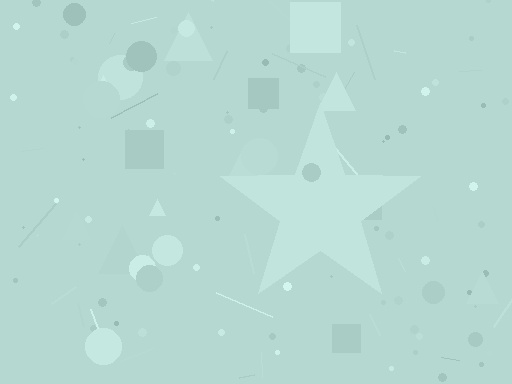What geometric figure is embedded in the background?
A star is embedded in the background.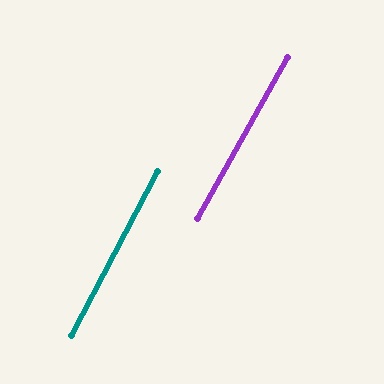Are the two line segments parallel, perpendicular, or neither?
Parallel — their directions differ by only 1.4°.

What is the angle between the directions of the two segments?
Approximately 1 degree.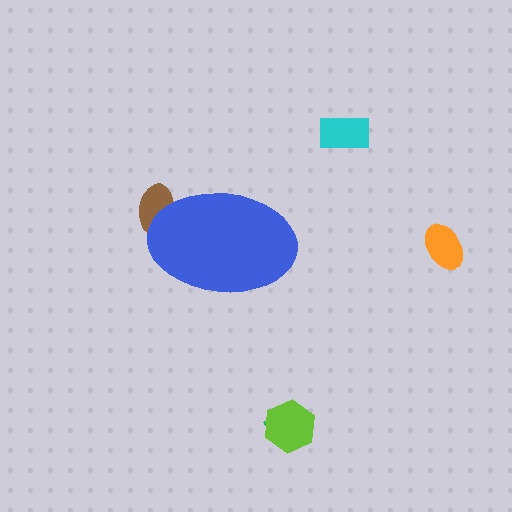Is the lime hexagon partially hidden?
No, the lime hexagon is fully visible.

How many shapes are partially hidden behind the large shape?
1 shape is partially hidden.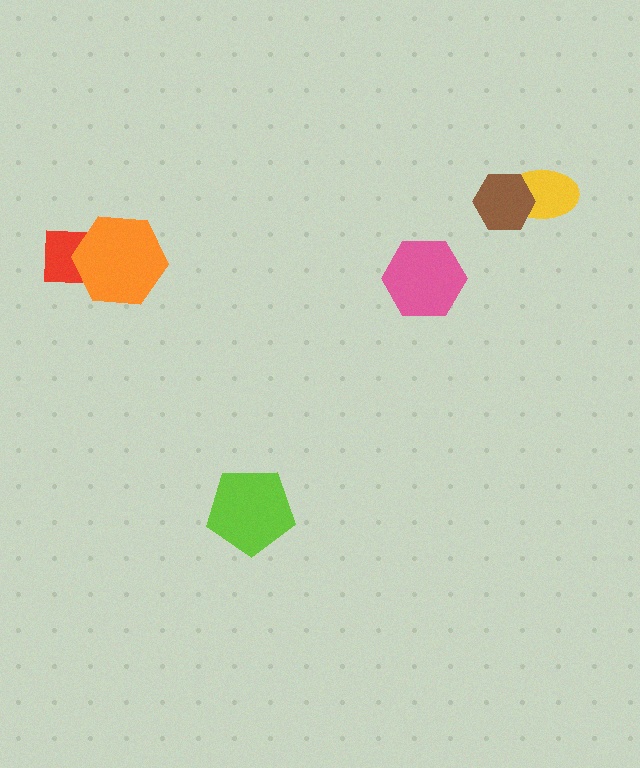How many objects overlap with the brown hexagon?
1 object overlaps with the brown hexagon.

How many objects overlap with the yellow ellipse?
1 object overlaps with the yellow ellipse.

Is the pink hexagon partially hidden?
No, no other shape covers it.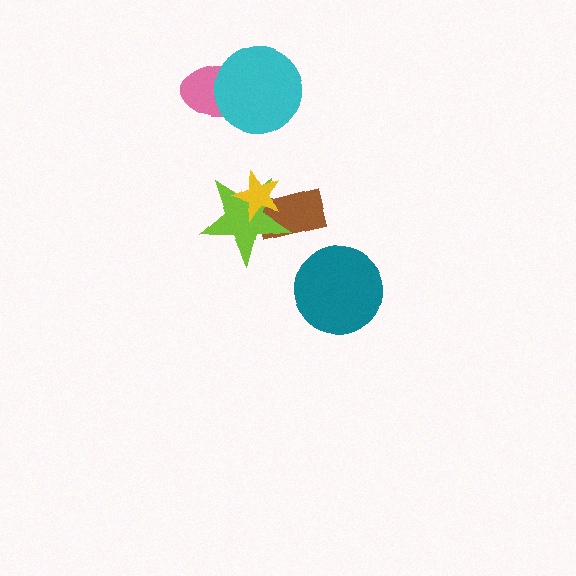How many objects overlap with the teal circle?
0 objects overlap with the teal circle.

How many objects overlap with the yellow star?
2 objects overlap with the yellow star.